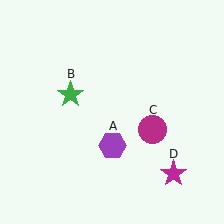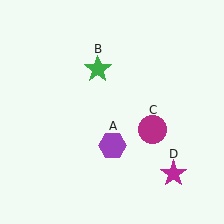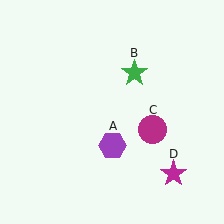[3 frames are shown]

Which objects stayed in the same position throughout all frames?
Purple hexagon (object A) and magenta circle (object C) and magenta star (object D) remained stationary.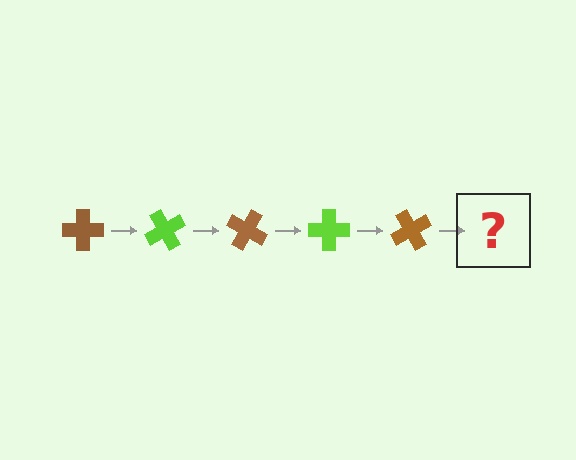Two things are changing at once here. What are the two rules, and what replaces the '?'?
The two rules are that it rotates 60 degrees each step and the color cycles through brown and lime. The '?' should be a lime cross, rotated 300 degrees from the start.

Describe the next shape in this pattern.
It should be a lime cross, rotated 300 degrees from the start.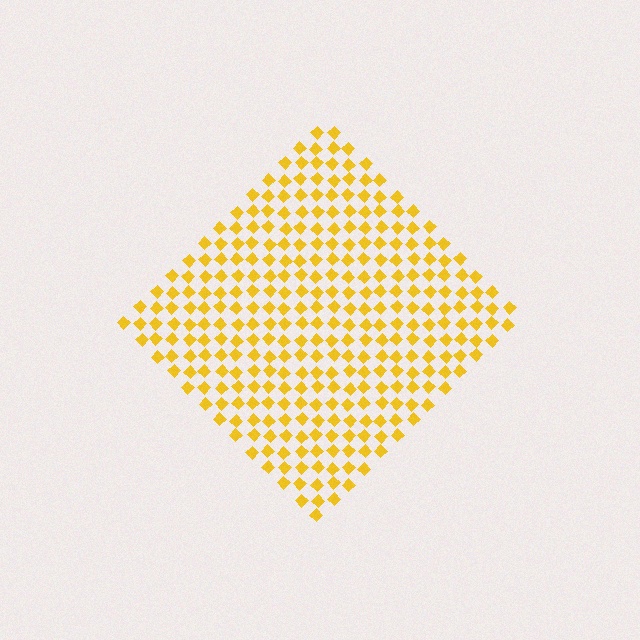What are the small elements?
The small elements are diamonds.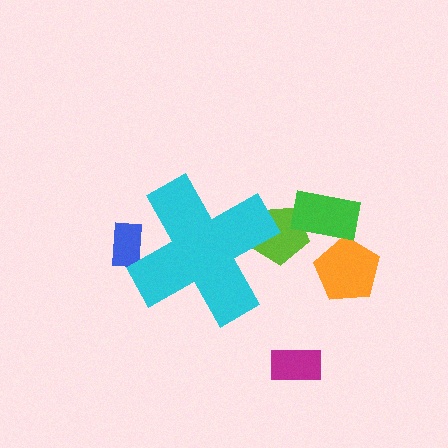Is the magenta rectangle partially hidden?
No, the magenta rectangle is fully visible.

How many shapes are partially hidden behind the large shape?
2 shapes are partially hidden.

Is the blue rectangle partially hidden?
Yes, the blue rectangle is partially hidden behind the cyan cross.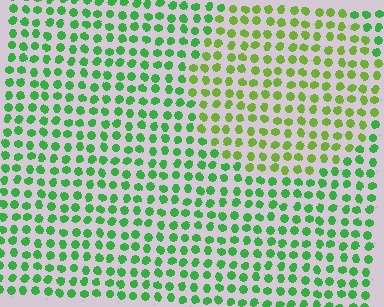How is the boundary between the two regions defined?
The boundary is defined purely by a slight shift in hue (about 35 degrees). Spacing, size, and orientation are identical on both sides.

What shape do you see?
I see a circle.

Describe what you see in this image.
The image is filled with small green elements in a uniform arrangement. A circle-shaped region is visible where the elements are tinted to a slightly different hue, forming a subtle color boundary.